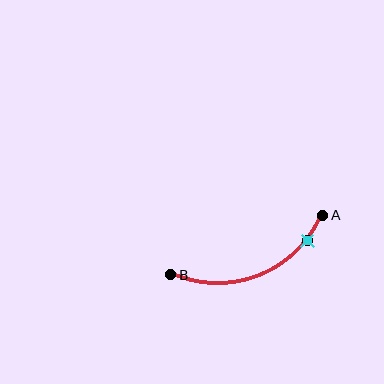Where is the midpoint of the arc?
The arc midpoint is the point on the curve farthest from the straight line joining A and B. It sits below that line.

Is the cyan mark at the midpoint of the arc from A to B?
No. The cyan mark lies on the arc but is closer to endpoint A. The arc midpoint would be at the point on the curve equidistant along the arc from both A and B.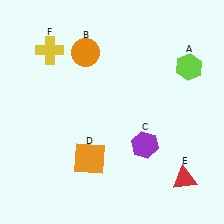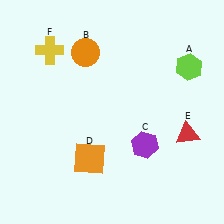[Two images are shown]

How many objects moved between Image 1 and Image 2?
1 object moved between the two images.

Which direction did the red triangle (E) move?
The red triangle (E) moved up.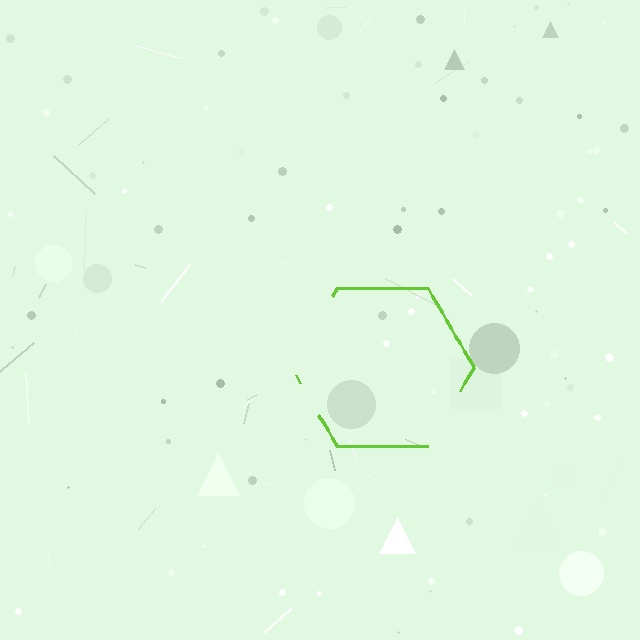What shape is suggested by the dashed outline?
The dashed outline suggests a hexagon.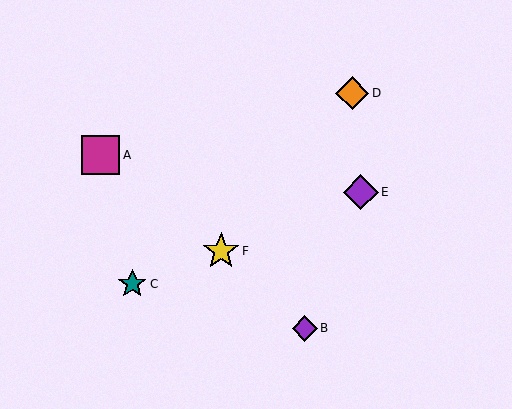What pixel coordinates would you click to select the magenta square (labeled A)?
Click at (100, 155) to select the magenta square A.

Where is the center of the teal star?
The center of the teal star is at (132, 284).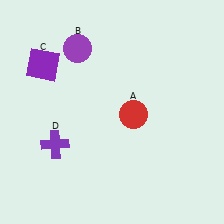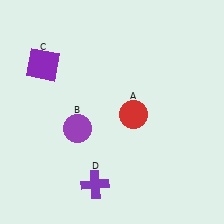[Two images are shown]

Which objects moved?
The objects that moved are: the purple circle (B), the purple cross (D).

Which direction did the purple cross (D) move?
The purple cross (D) moved down.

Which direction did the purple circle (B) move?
The purple circle (B) moved down.